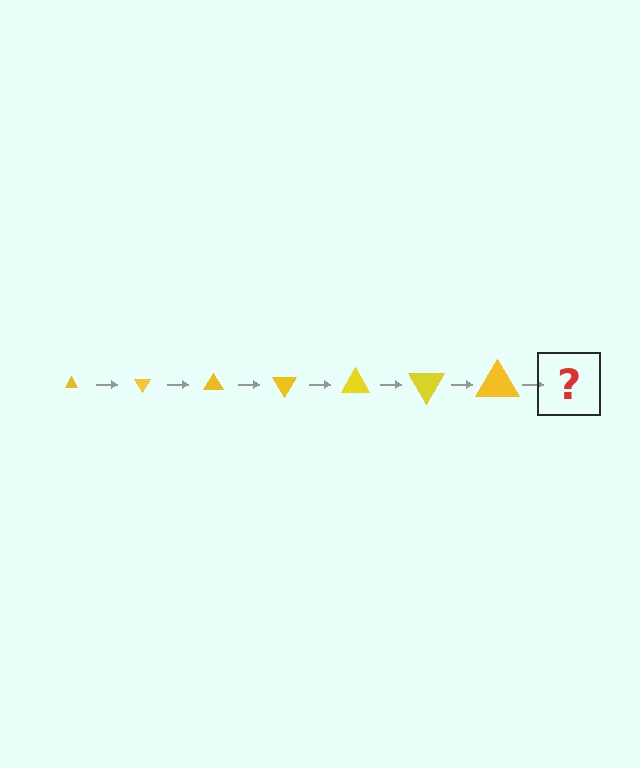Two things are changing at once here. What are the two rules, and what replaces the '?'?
The two rules are that the triangle grows larger each step and it rotates 60 degrees each step. The '?' should be a triangle, larger than the previous one and rotated 420 degrees from the start.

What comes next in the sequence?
The next element should be a triangle, larger than the previous one and rotated 420 degrees from the start.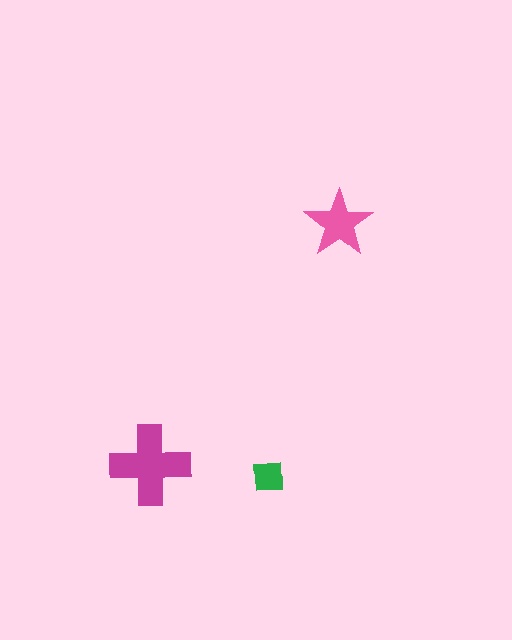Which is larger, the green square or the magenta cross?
The magenta cross.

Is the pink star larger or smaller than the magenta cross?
Smaller.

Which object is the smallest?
The green square.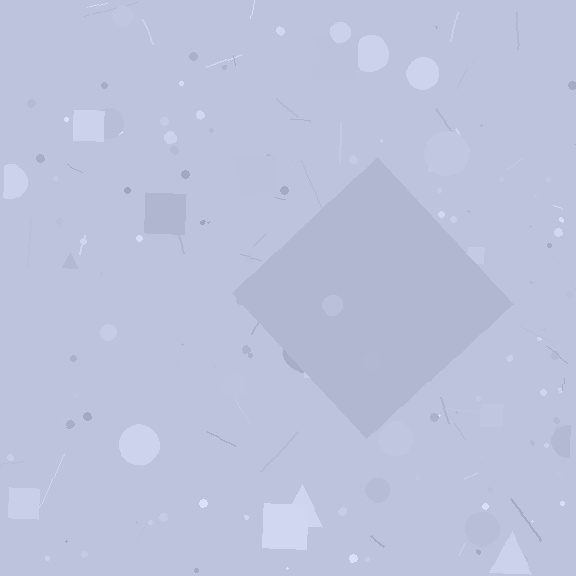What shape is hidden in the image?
A diamond is hidden in the image.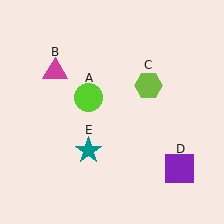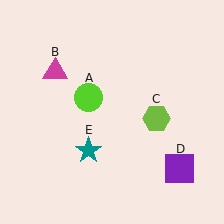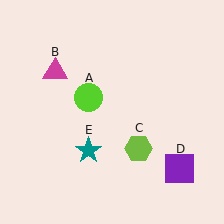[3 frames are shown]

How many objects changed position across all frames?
1 object changed position: lime hexagon (object C).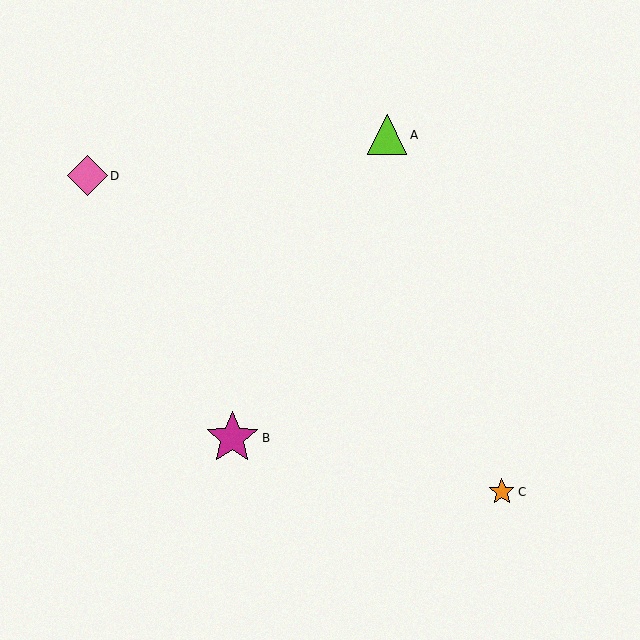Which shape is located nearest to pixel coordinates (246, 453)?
The magenta star (labeled B) at (232, 438) is nearest to that location.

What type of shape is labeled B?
Shape B is a magenta star.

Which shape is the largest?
The magenta star (labeled B) is the largest.